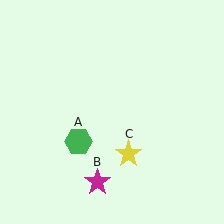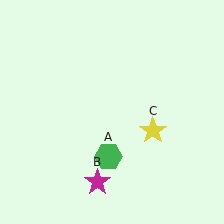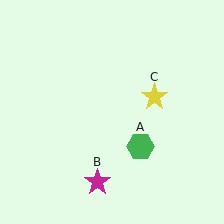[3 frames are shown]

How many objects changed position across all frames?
2 objects changed position: green hexagon (object A), yellow star (object C).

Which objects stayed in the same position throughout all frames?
Magenta star (object B) remained stationary.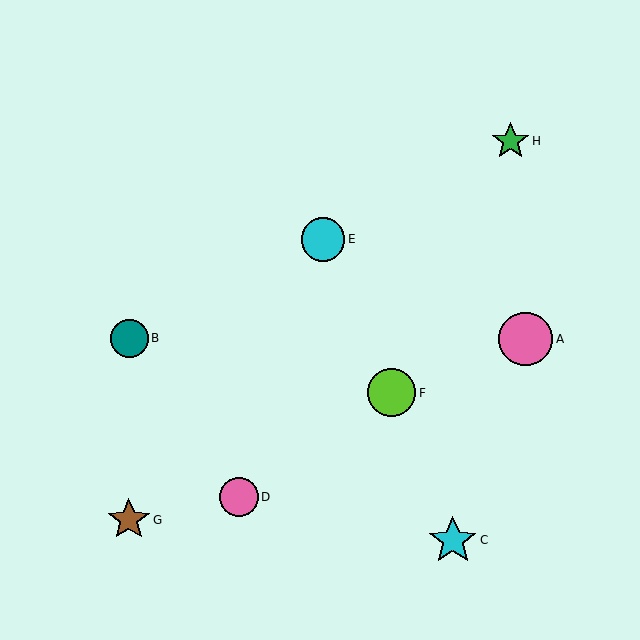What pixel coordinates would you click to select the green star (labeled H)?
Click at (510, 141) to select the green star H.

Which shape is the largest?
The pink circle (labeled A) is the largest.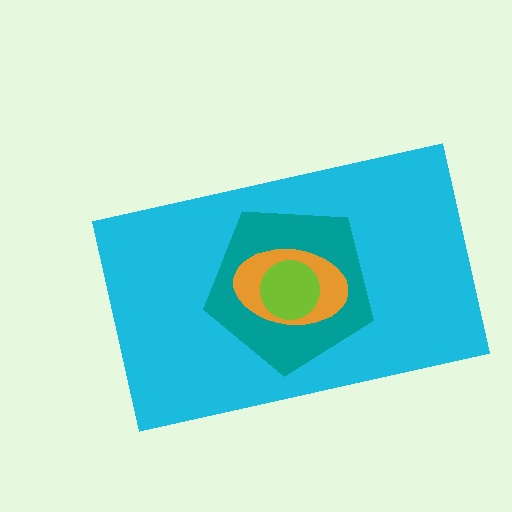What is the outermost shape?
The cyan rectangle.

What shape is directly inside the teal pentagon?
The orange ellipse.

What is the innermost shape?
The lime circle.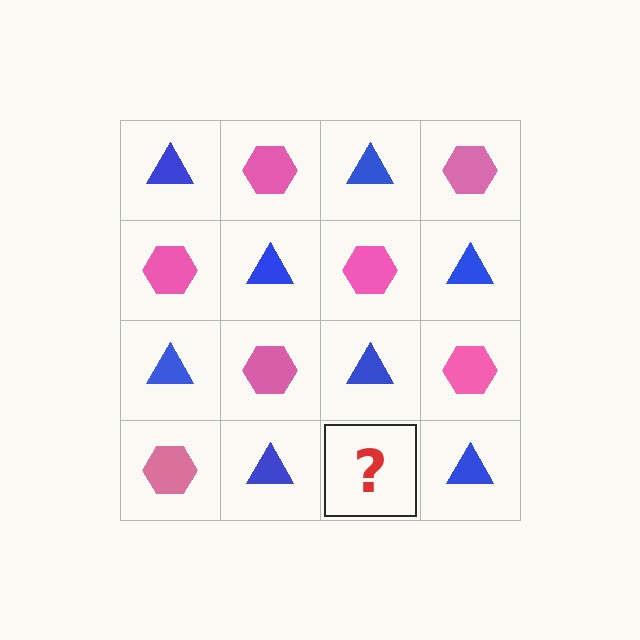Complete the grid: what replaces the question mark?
The question mark should be replaced with a pink hexagon.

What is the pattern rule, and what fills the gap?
The rule is that it alternates blue triangle and pink hexagon in a checkerboard pattern. The gap should be filled with a pink hexagon.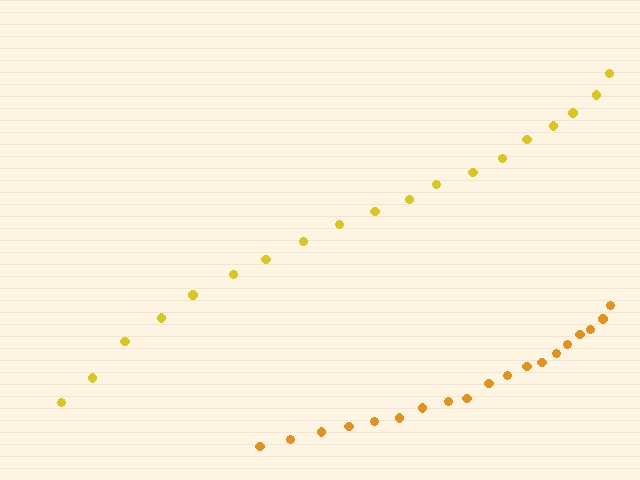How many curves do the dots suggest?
There are 2 distinct paths.